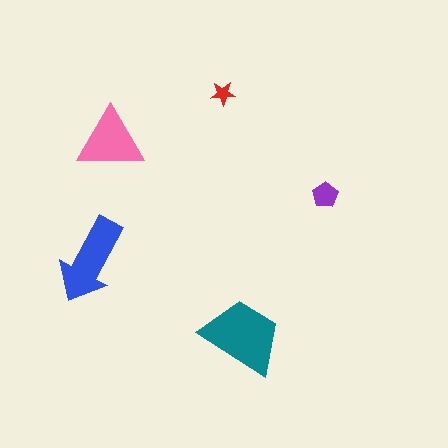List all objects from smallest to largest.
The red star, the purple pentagon, the pink triangle, the blue arrow, the teal trapezoid.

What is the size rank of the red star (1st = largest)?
5th.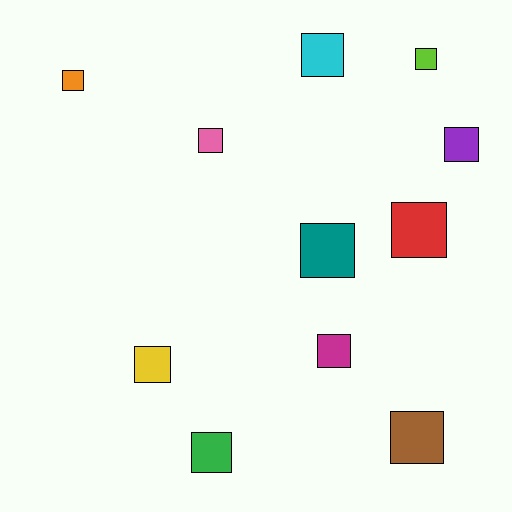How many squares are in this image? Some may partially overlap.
There are 11 squares.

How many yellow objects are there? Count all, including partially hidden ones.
There is 1 yellow object.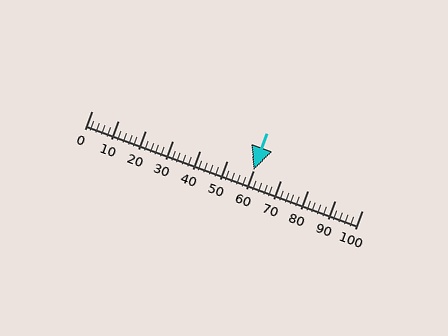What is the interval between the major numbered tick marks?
The major tick marks are spaced 10 units apart.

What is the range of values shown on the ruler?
The ruler shows values from 0 to 100.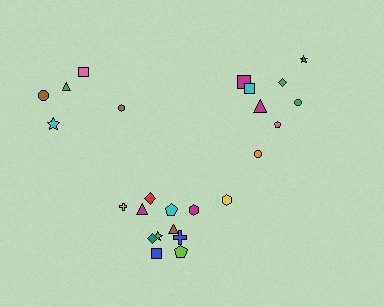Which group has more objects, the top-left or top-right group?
The top-right group.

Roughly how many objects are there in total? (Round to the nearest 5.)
Roughly 25 objects in total.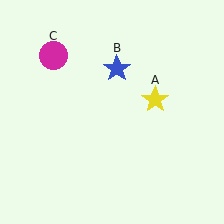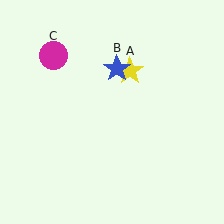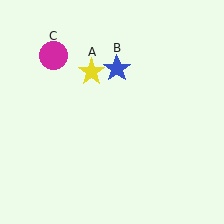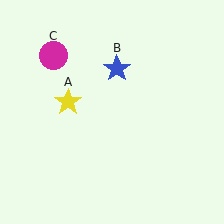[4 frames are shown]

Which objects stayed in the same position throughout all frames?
Blue star (object B) and magenta circle (object C) remained stationary.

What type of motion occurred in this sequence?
The yellow star (object A) rotated counterclockwise around the center of the scene.